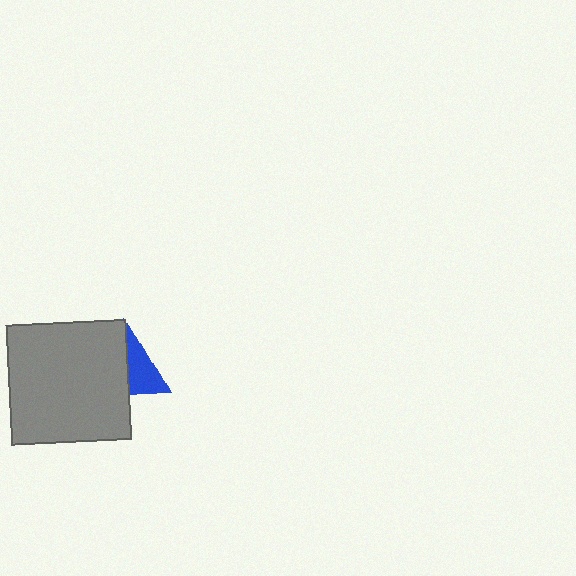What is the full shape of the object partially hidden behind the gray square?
The partially hidden object is a blue triangle.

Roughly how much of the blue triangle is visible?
A small part of it is visible (roughly 44%).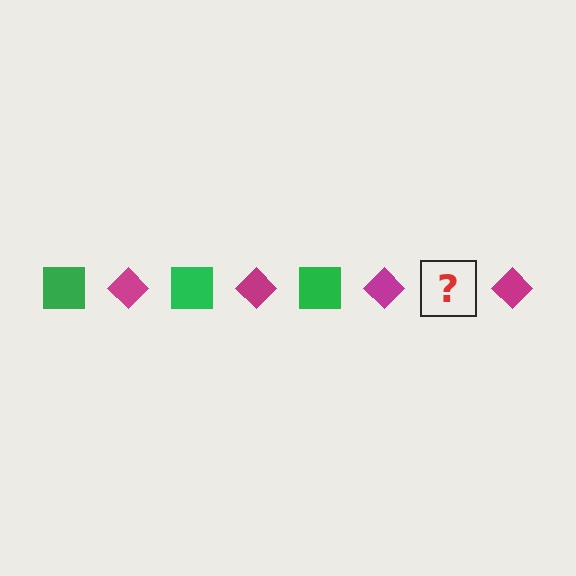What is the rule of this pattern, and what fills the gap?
The rule is that the pattern alternates between green square and magenta diamond. The gap should be filled with a green square.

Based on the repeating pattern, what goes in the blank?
The blank should be a green square.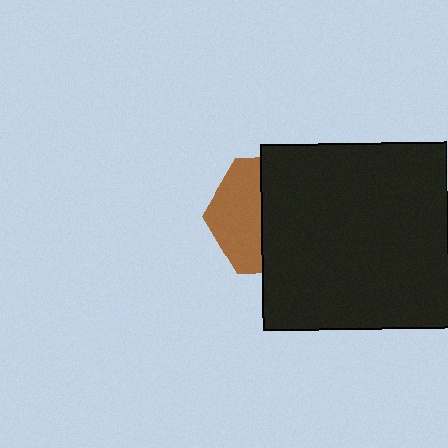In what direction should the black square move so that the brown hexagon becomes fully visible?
The black square should move right. That is the shortest direction to clear the overlap and leave the brown hexagon fully visible.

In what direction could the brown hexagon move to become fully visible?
The brown hexagon could move left. That would shift it out from behind the black square entirely.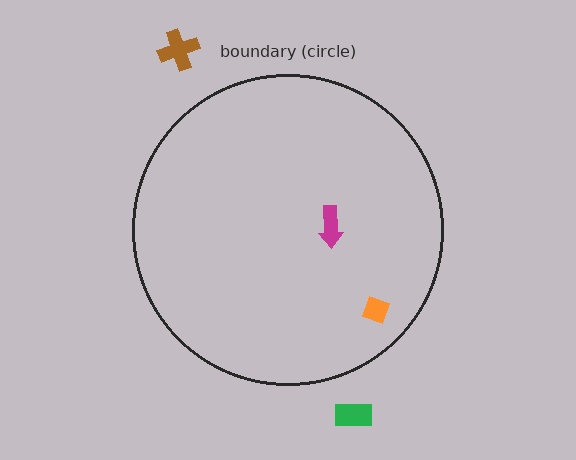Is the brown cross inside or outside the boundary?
Outside.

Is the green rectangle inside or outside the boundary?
Outside.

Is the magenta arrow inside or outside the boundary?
Inside.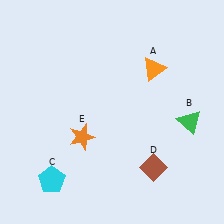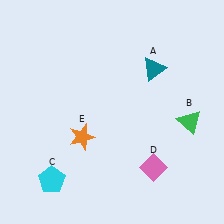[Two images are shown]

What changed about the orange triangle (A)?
In Image 1, A is orange. In Image 2, it changed to teal.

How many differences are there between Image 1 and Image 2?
There are 2 differences between the two images.